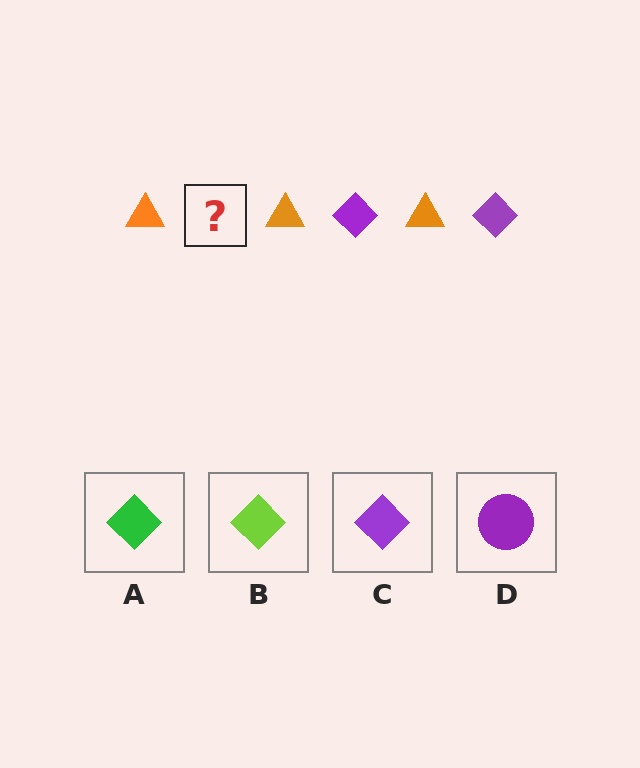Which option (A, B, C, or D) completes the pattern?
C.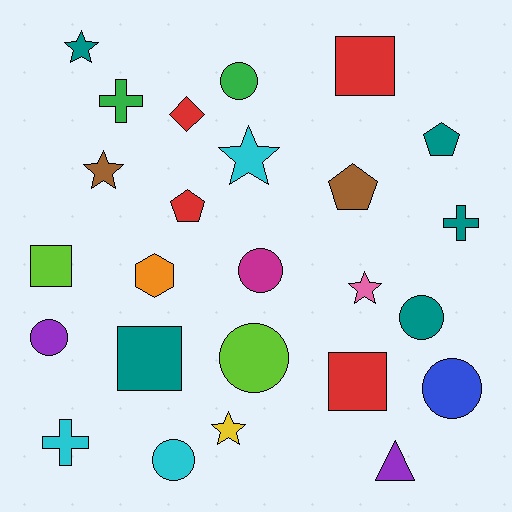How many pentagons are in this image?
There are 3 pentagons.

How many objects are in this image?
There are 25 objects.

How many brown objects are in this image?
There are 2 brown objects.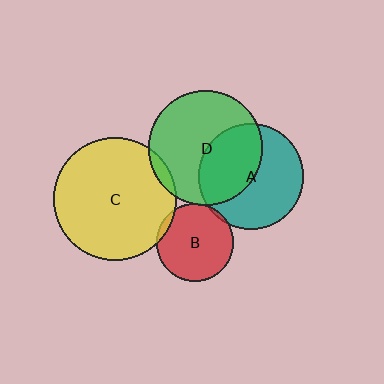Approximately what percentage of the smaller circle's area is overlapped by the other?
Approximately 5%.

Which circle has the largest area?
Circle C (yellow).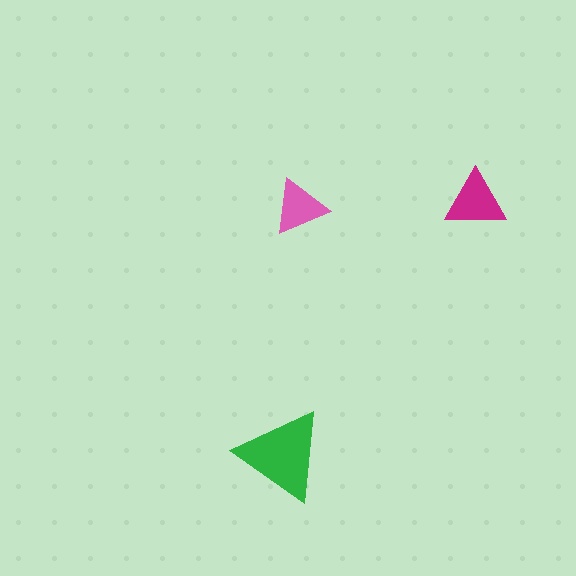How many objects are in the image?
There are 3 objects in the image.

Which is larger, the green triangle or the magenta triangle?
The green one.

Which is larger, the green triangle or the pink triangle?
The green one.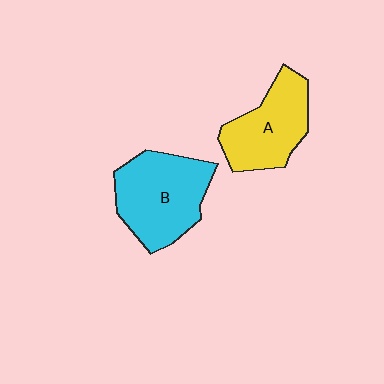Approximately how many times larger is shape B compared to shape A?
Approximately 1.2 times.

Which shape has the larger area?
Shape B (cyan).